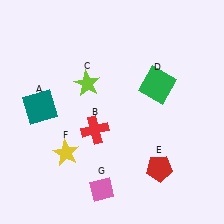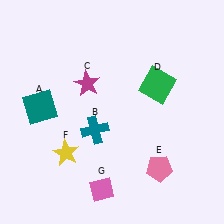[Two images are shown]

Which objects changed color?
B changed from red to teal. C changed from lime to magenta. E changed from red to pink.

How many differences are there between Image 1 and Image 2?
There are 3 differences between the two images.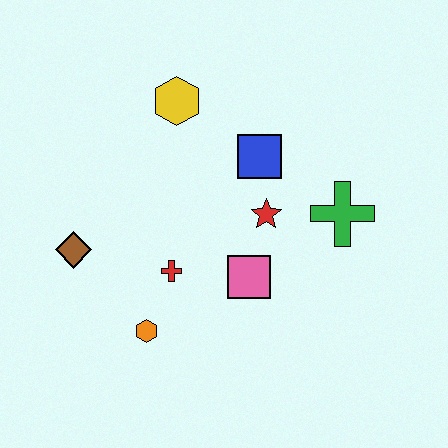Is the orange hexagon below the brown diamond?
Yes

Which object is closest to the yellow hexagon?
The blue square is closest to the yellow hexagon.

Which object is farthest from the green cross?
The brown diamond is farthest from the green cross.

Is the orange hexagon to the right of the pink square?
No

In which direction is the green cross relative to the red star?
The green cross is to the right of the red star.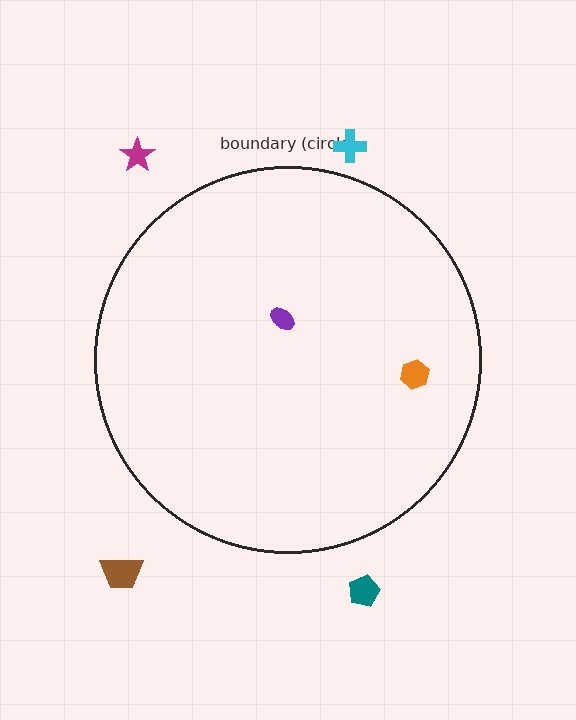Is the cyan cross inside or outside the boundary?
Outside.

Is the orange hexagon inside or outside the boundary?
Inside.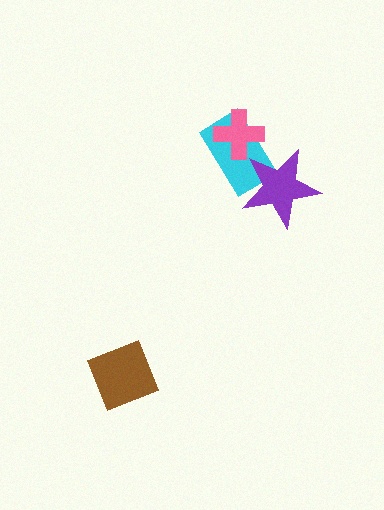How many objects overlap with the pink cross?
1 object overlaps with the pink cross.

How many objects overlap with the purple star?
1 object overlaps with the purple star.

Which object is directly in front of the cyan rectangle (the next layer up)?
The pink cross is directly in front of the cyan rectangle.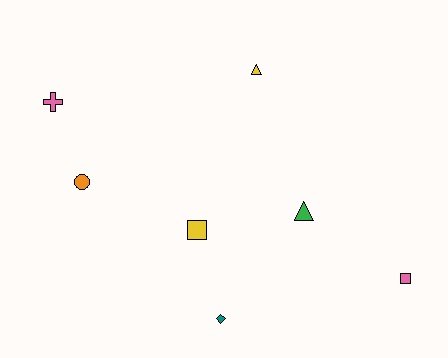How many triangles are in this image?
There are 2 triangles.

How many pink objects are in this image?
There are 2 pink objects.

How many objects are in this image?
There are 7 objects.